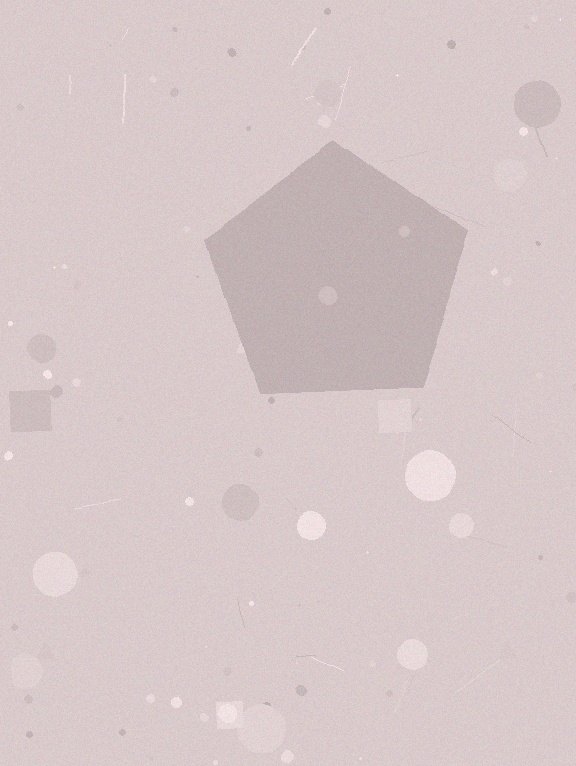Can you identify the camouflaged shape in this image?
The camouflaged shape is a pentagon.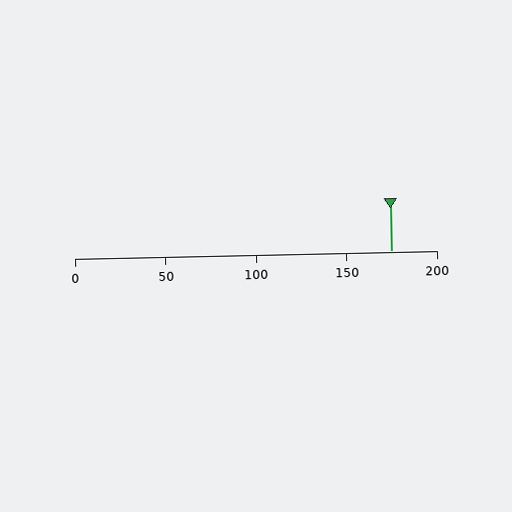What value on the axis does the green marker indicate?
The marker indicates approximately 175.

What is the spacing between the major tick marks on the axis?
The major ticks are spaced 50 apart.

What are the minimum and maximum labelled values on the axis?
The axis runs from 0 to 200.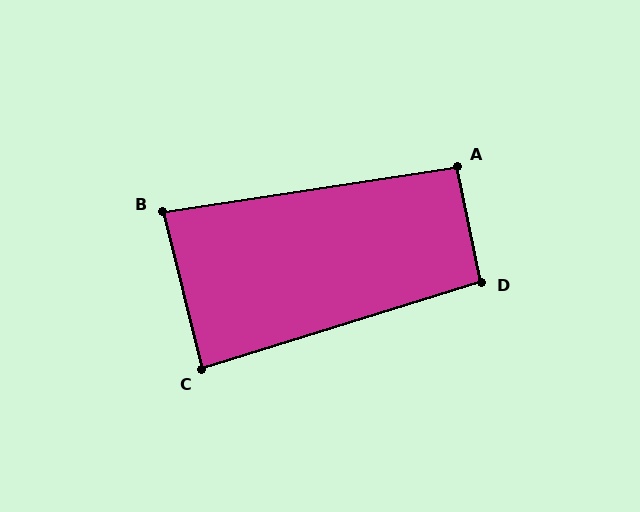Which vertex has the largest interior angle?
D, at approximately 95 degrees.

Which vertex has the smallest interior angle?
B, at approximately 85 degrees.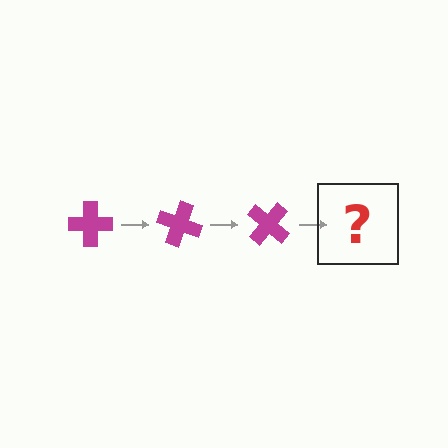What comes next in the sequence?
The next element should be a magenta cross rotated 60 degrees.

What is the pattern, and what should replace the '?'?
The pattern is that the cross rotates 20 degrees each step. The '?' should be a magenta cross rotated 60 degrees.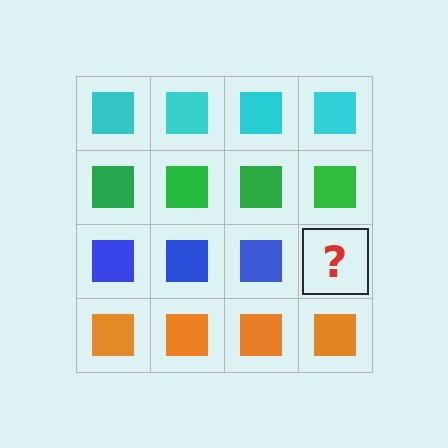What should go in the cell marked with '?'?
The missing cell should contain a blue square.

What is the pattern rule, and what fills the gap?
The rule is that each row has a consistent color. The gap should be filled with a blue square.